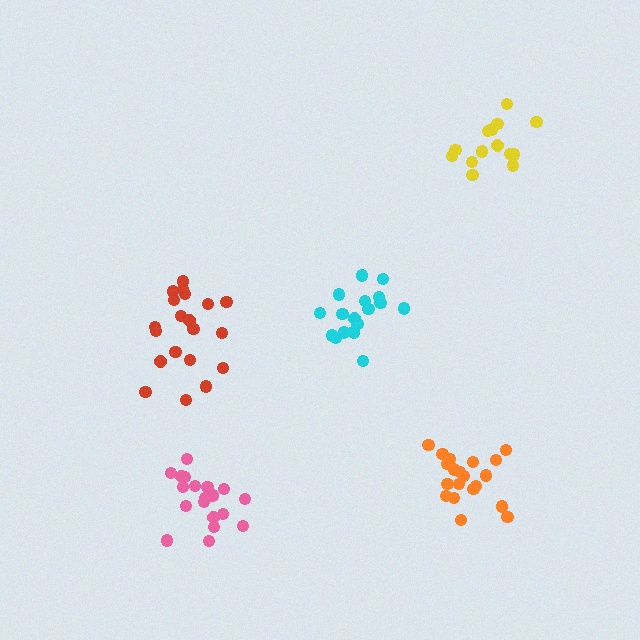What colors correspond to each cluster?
The clusters are colored: red, pink, cyan, yellow, orange.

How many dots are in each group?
Group 1: 20 dots, Group 2: 19 dots, Group 3: 18 dots, Group 4: 14 dots, Group 5: 20 dots (91 total).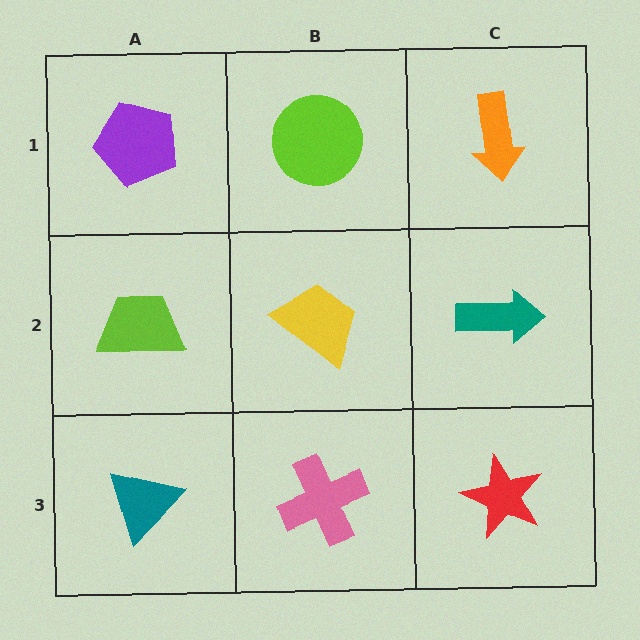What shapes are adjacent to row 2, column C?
An orange arrow (row 1, column C), a red star (row 3, column C), a yellow trapezoid (row 2, column B).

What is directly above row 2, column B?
A lime circle.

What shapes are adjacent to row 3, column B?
A yellow trapezoid (row 2, column B), a teal triangle (row 3, column A), a red star (row 3, column C).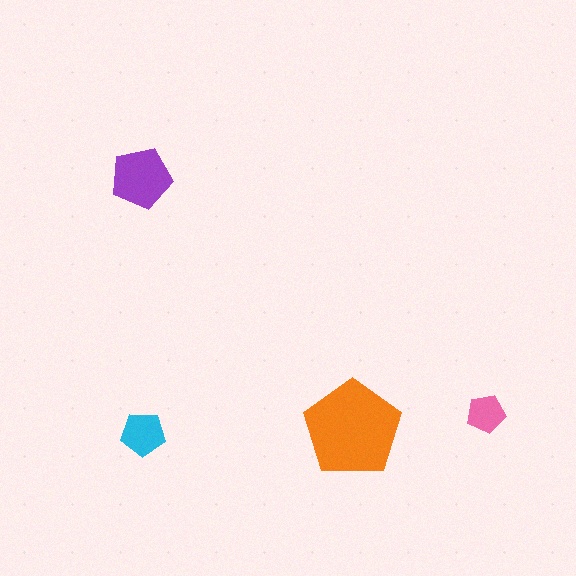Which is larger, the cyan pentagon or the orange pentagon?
The orange one.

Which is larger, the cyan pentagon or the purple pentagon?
The purple one.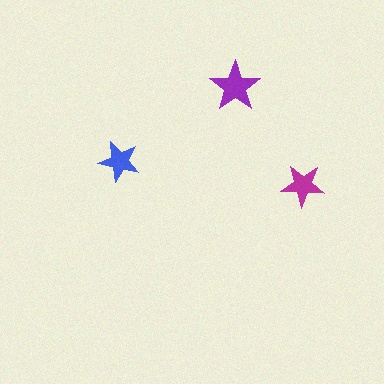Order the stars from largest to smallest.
the purple one, the magenta one, the blue one.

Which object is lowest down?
The magenta star is bottommost.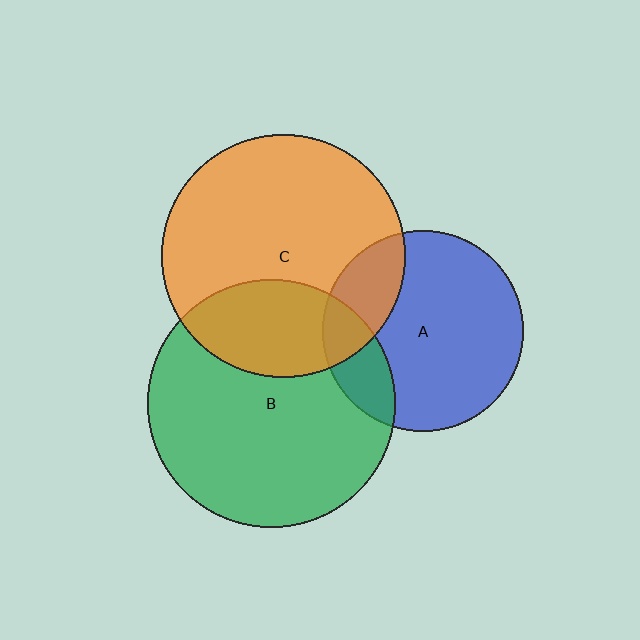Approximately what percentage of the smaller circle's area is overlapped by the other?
Approximately 20%.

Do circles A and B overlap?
Yes.